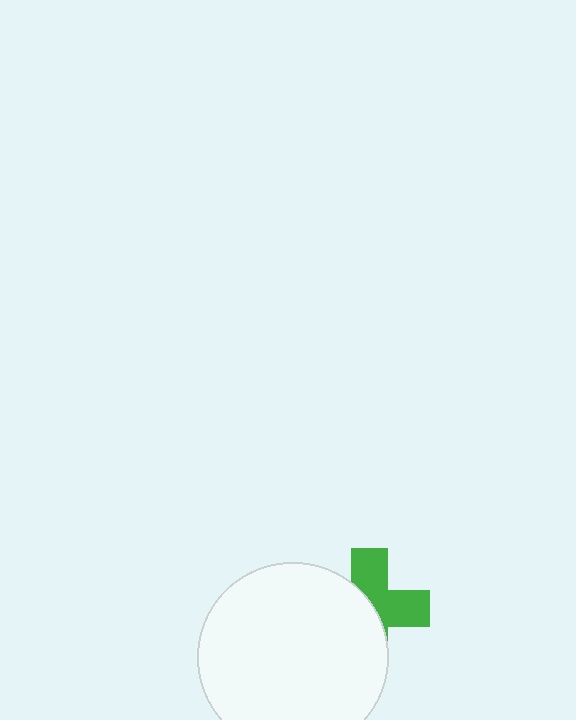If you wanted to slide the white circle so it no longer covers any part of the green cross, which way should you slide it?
Slide it left — that is the most direct way to separate the two shapes.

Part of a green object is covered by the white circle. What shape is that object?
It is a cross.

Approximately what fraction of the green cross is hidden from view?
Roughly 53% of the green cross is hidden behind the white circle.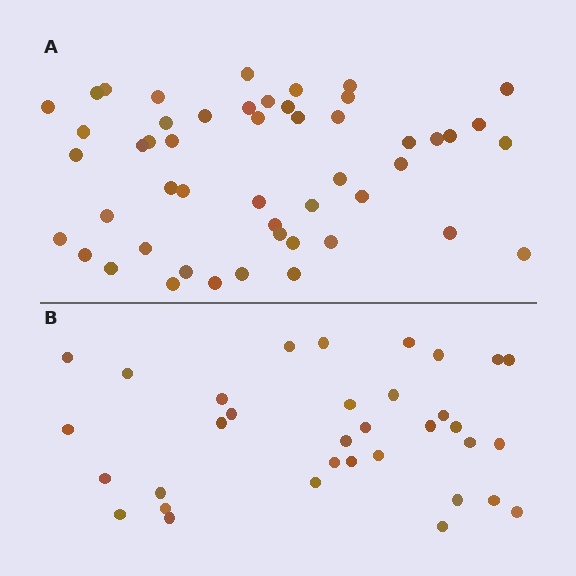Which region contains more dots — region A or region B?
Region A (the top region) has more dots.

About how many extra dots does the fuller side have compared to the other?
Region A has approximately 15 more dots than region B.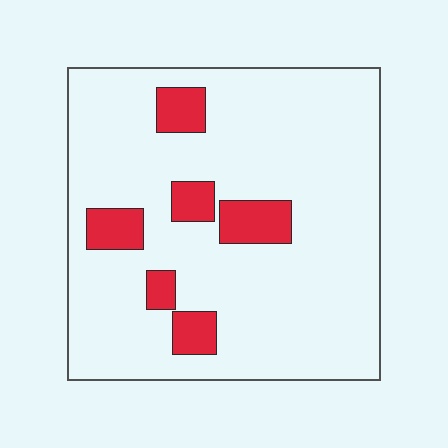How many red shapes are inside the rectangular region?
6.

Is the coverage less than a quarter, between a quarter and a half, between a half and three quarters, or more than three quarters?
Less than a quarter.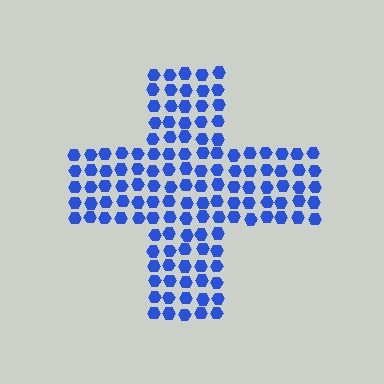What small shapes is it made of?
It is made of small hexagons.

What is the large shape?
The large shape is a cross.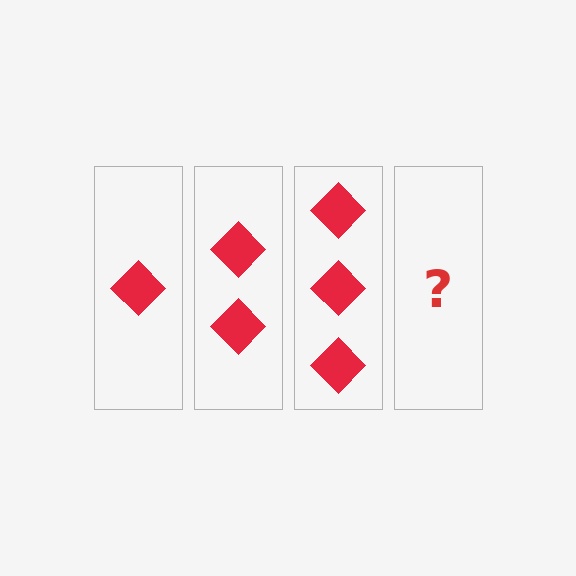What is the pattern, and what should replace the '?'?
The pattern is that each step adds one more diamond. The '?' should be 4 diamonds.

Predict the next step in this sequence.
The next step is 4 diamonds.